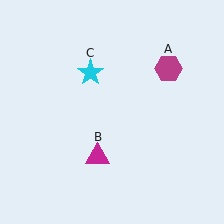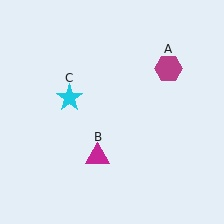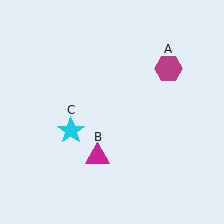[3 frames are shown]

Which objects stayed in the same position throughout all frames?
Magenta hexagon (object A) and magenta triangle (object B) remained stationary.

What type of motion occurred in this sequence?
The cyan star (object C) rotated counterclockwise around the center of the scene.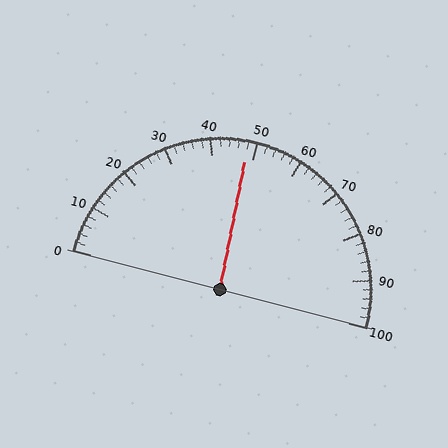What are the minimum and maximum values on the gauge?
The gauge ranges from 0 to 100.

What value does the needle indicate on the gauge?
The needle indicates approximately 48.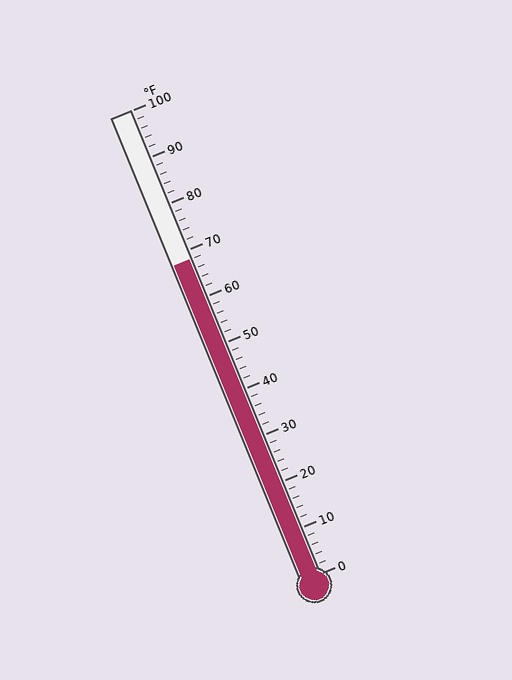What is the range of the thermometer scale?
The thermometer scale ranges from 0°F to 100°F.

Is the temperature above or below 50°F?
The temperature is above 50°F.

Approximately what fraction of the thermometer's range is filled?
The thermometer is filled to approximately 70% of its range.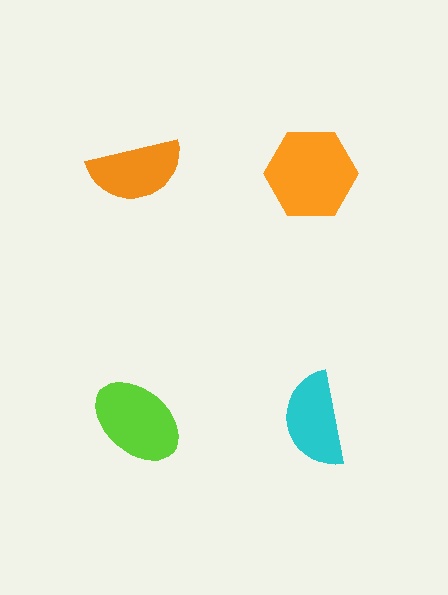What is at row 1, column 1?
An orange semicircle.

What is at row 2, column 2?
A cyan semicircle.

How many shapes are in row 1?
2 shapes.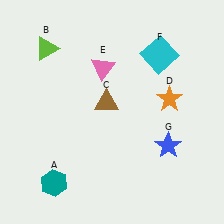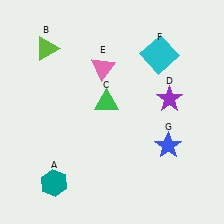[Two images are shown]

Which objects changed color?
C changed from brown to green. D changed from orange to purple.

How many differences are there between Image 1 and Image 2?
There are 2 differences between the two images.